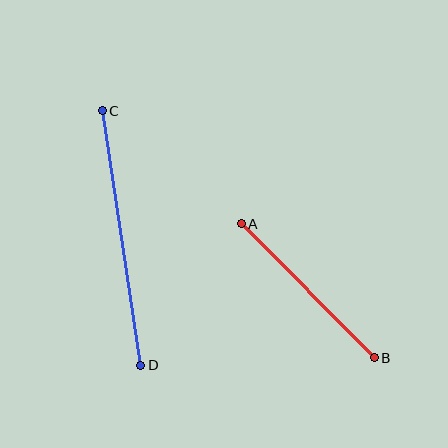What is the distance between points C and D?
The distance is approximately 258 pixels.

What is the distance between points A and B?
The distance is approximately 189 pixels.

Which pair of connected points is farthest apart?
Points C and D are farthest apart.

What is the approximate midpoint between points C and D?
The midpoint is at approximately (121, 238) pixels.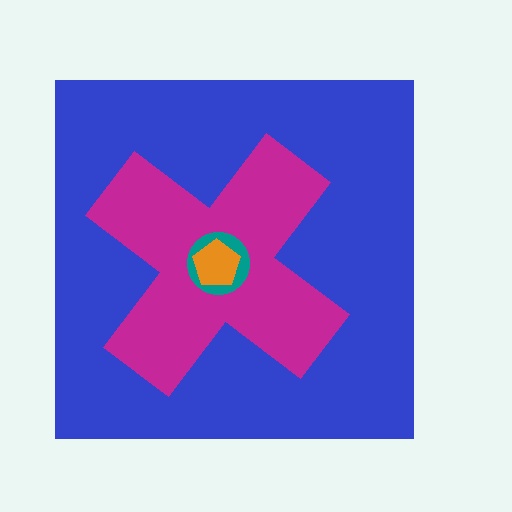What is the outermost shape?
The blue square.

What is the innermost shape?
The orange pentagon.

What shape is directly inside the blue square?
The magenta cross.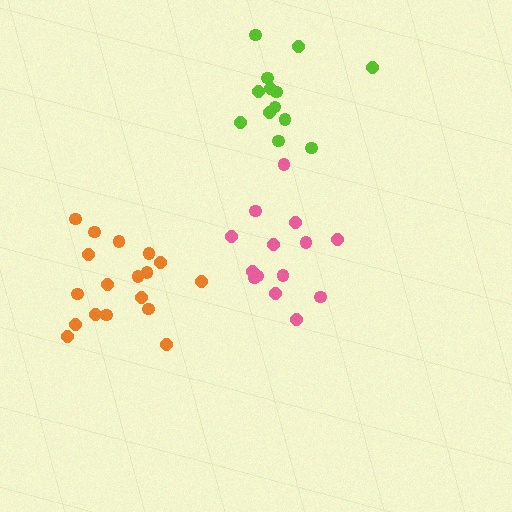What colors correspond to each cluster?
The clusters are colored: orange, lime, pink.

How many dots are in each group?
Group 1: 18 dots, Group 2: 13 dots, Group 3: 14 dots (45 total).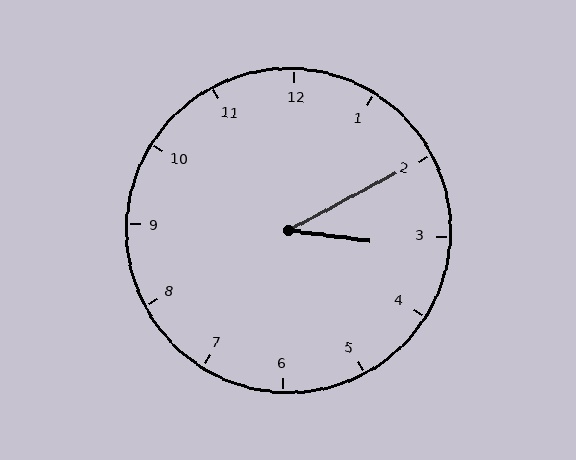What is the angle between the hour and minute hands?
Approximately 35 degrees.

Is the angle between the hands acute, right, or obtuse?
It is acute.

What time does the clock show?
3:10.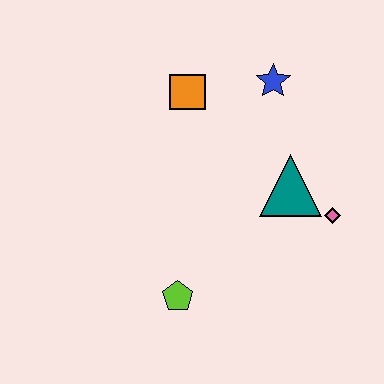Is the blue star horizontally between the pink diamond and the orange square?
Yes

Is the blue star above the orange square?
Yes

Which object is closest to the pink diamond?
The teal triangle is closest to the pink diamond.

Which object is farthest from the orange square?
The lime pentagon is farthest from the orange square.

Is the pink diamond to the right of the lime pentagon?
Yes